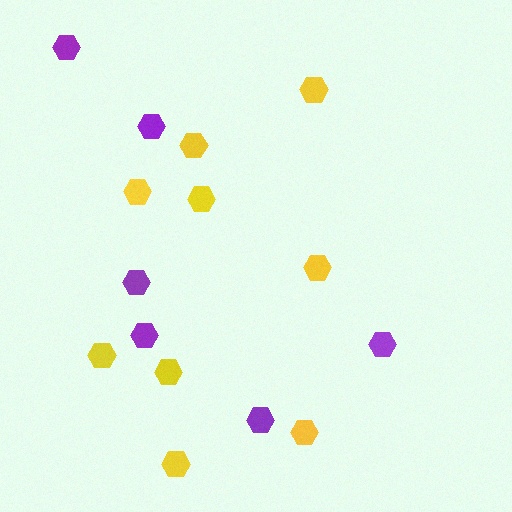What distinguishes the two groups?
There are 2 groups: one group of yellow hexagons (9) and one group of purple hexagons (6).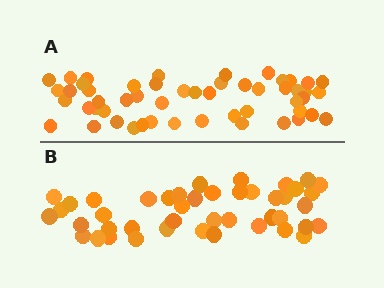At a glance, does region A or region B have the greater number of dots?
Region A (the top region) has more dots.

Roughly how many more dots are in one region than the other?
Region A has roughly 8 or so more dots than region B.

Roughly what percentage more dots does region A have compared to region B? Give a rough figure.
About 20% more.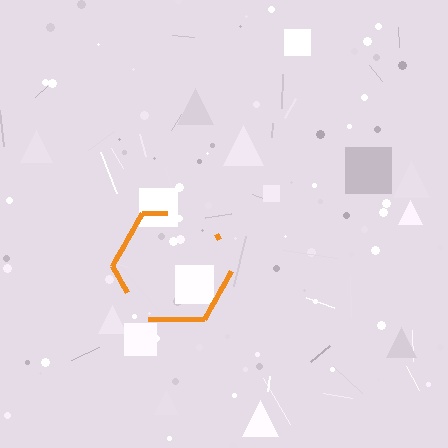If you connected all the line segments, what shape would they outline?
They would outline a hexagon.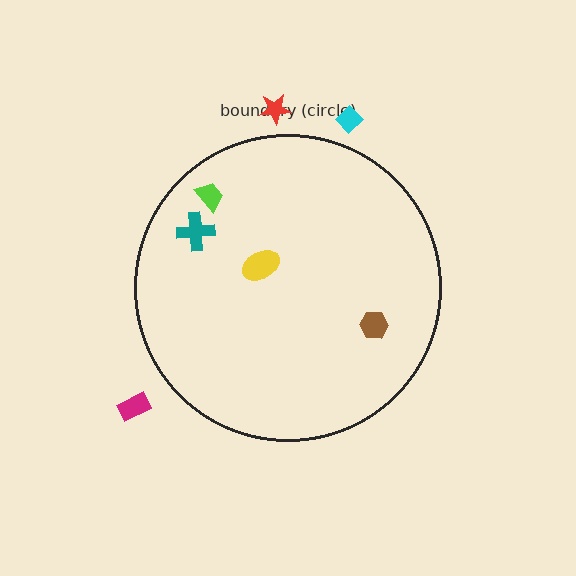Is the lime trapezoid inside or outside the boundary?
Inside.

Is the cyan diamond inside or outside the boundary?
Outside.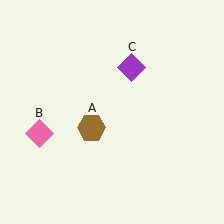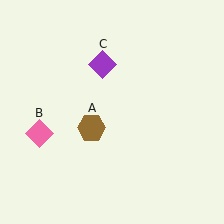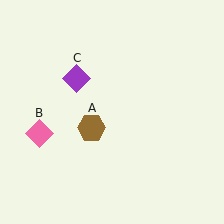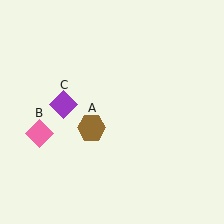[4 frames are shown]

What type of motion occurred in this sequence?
The purple diamond (object C) rotated counterclockwise around the center of the scene.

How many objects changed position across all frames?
1 object changed position: purple diamond (object C).